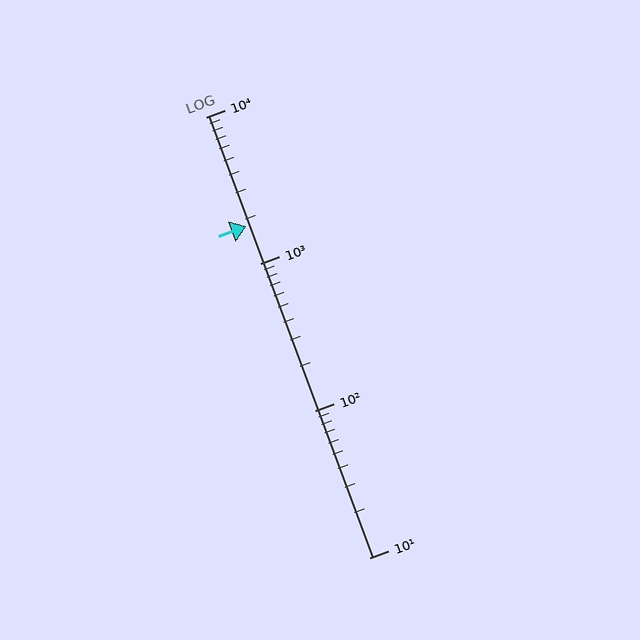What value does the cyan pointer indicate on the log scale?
The pointer indicates approximately 1800.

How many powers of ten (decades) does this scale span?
The scale spans 3 decades, from 10 to 10000.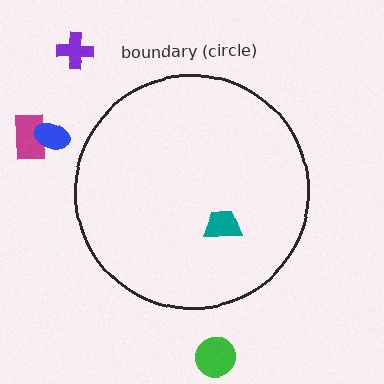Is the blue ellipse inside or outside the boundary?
Outside.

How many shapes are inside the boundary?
1 inside, 4 outside.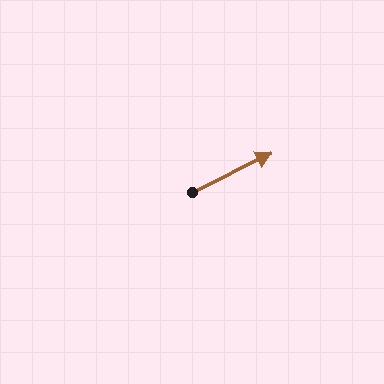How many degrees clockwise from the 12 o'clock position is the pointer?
Approximately 64 degrees.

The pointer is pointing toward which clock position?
Roughly 2 o'clock.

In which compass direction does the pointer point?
Northeast.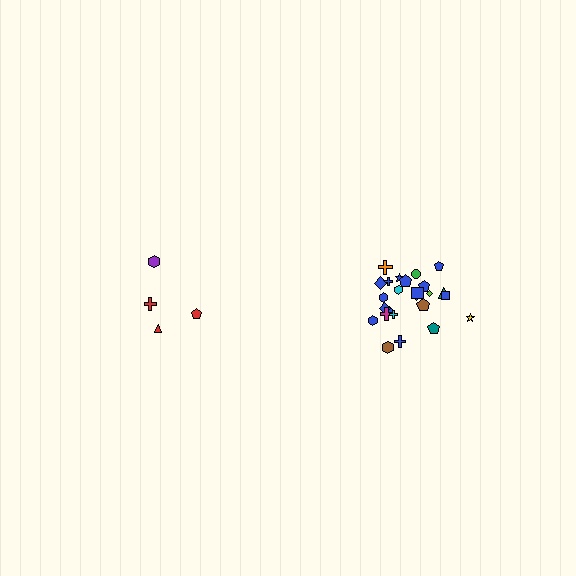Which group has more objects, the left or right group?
The right group.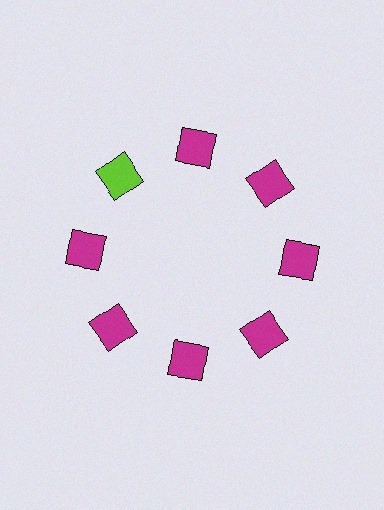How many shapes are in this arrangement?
There are 8 shapes arranged in a ring pattern.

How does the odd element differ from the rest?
It has a different color: lime instead of magenta.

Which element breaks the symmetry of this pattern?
The lime square at roughly the 10 o'clock position breaks the symmetry. All other shapes are magenta squares.